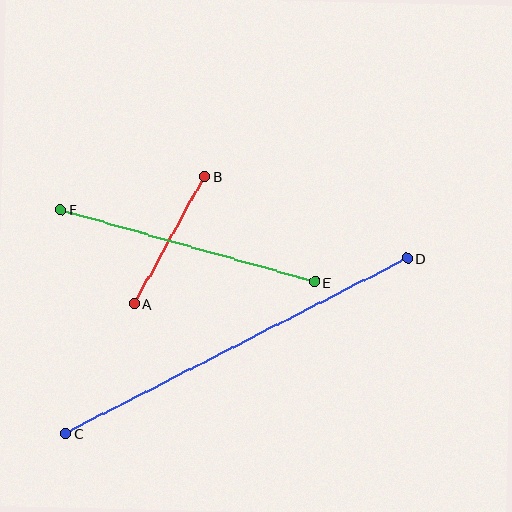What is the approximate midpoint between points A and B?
The midpoint is at approximately (169, 240) pixels.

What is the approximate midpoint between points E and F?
The midpoint is at approximately (188, 246) pixels.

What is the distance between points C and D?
The distance is approximately 384 pixels.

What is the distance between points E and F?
The distance is approximately 264 pixels.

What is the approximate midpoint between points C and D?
The midpoint is at approximately (236, 346) pixels.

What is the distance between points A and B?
The distance is approximately 146 pixels.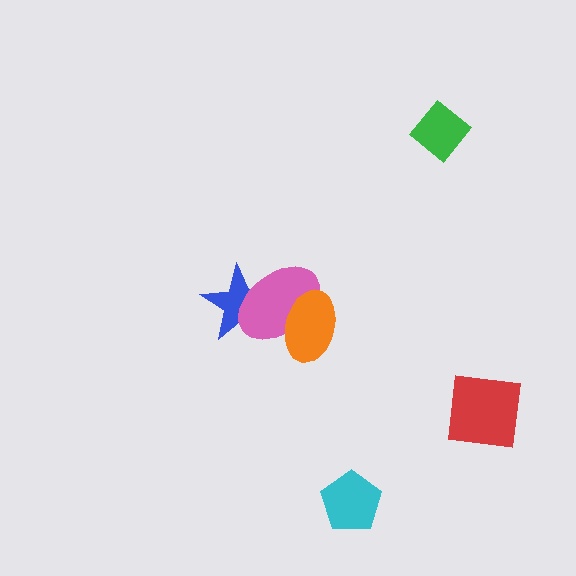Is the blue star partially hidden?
Yes, it is partially covered by another shape.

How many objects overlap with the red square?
0 objects overlap with the red square.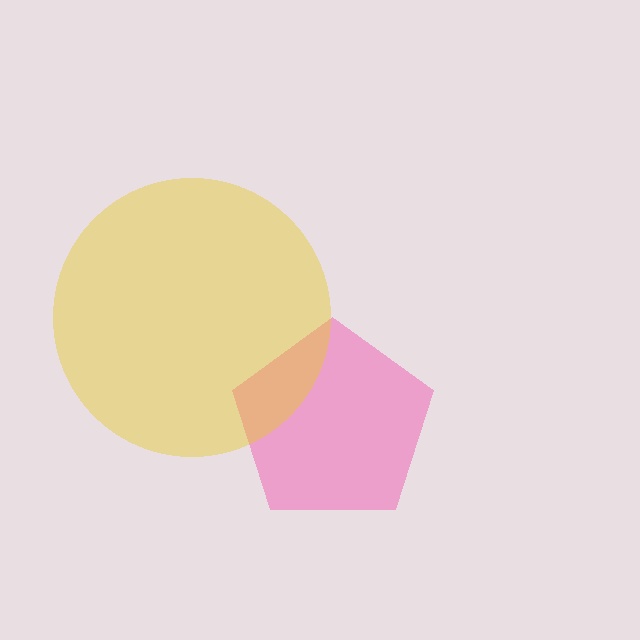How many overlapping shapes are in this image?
There are 2 overlapping shapes in the image.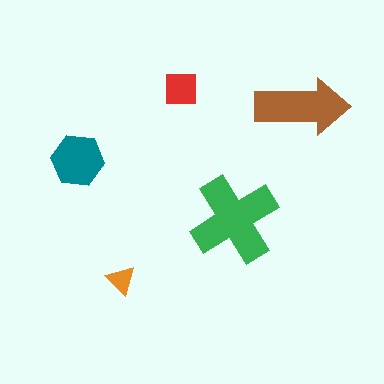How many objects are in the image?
There are 5 objects in the image.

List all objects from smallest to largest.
The orange triangle, the red square, the teal hexagon, the brown arrow, the green cross.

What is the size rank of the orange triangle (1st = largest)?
5th.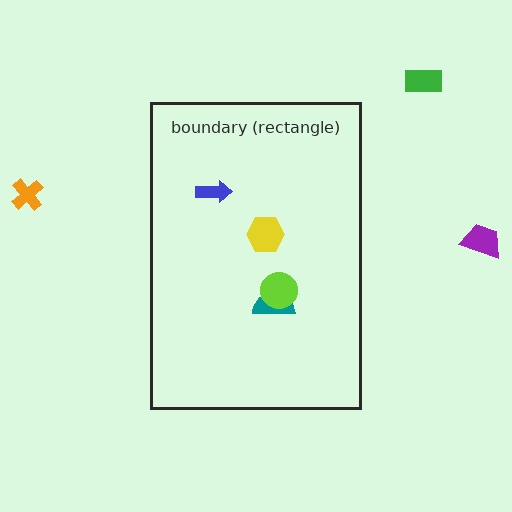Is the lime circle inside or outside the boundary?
Inside.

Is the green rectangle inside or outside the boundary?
Outside.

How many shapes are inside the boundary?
4 inside, 3 outside.